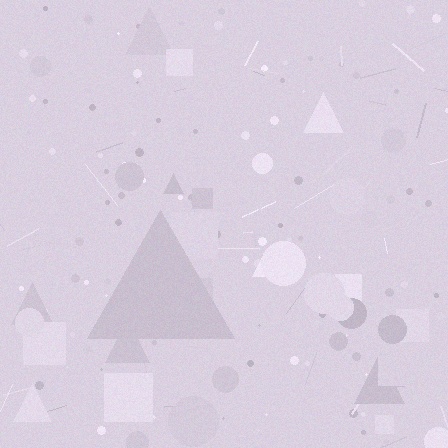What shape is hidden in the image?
A triangle is hidden in the image.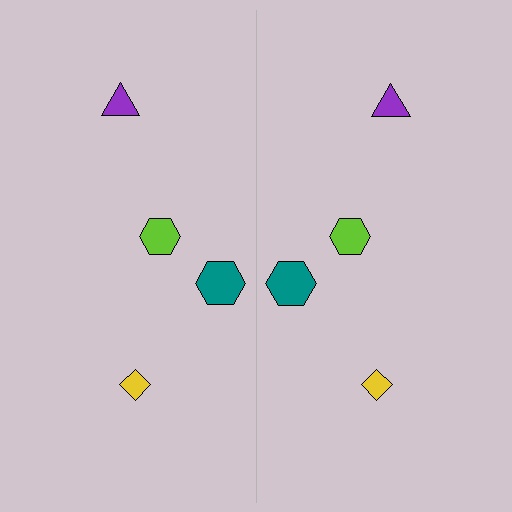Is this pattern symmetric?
Yes, this pattern has bilateral (reflection) symmetry.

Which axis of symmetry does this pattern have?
The pattern has a vertical axis of symmetry running through the center of the image.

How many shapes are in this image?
There are 8 shapes in this image.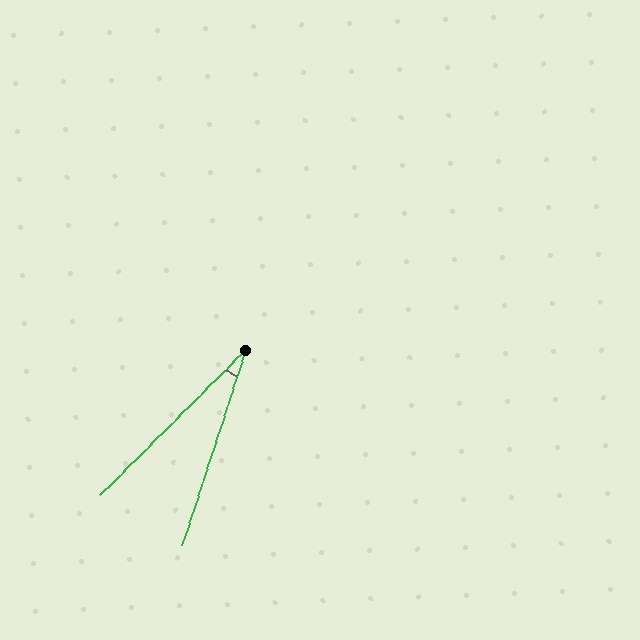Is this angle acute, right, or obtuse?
It is acute.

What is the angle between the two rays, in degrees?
Approximately 27 degrees.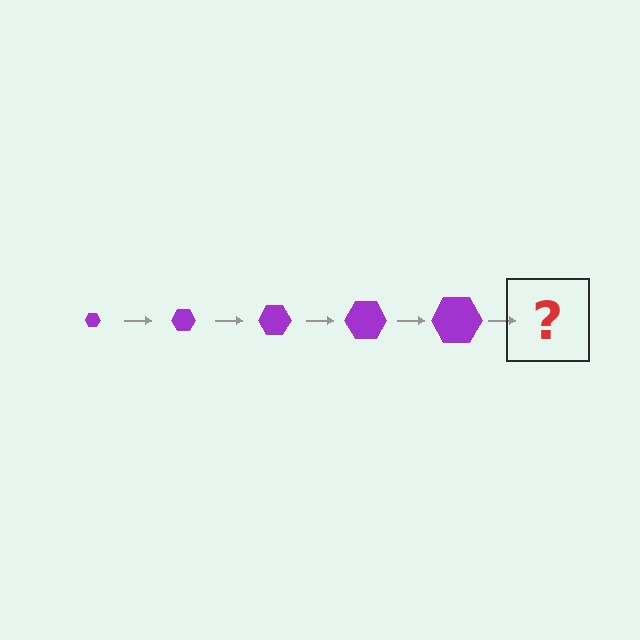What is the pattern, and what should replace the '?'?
The pattern is that the hexagon gets progressively larger each step. The '?' should be a purple hexagon, larger than the previous one.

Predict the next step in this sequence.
The next step is a purple hexagon, larger than the previous one.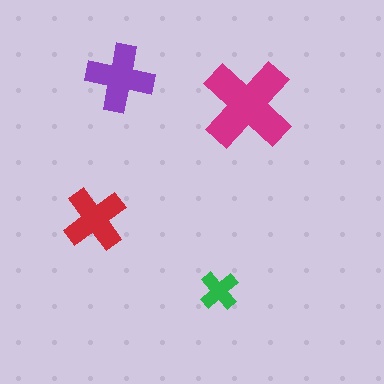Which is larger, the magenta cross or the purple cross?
The magenta one.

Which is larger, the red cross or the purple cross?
The purple one.